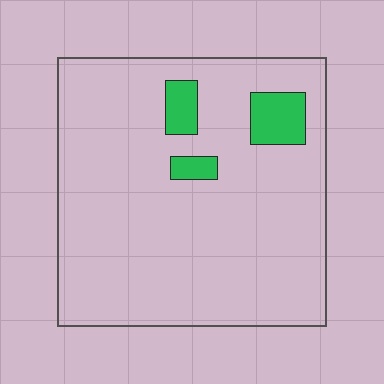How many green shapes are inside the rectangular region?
3.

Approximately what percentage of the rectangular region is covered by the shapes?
Approximately 10%.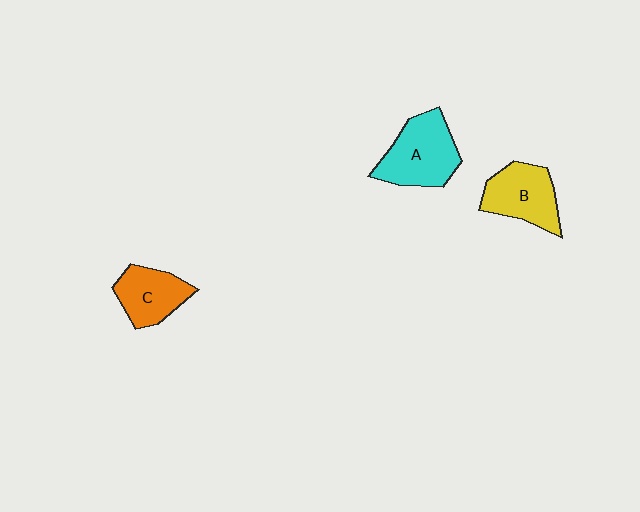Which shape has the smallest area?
Shape C (orange).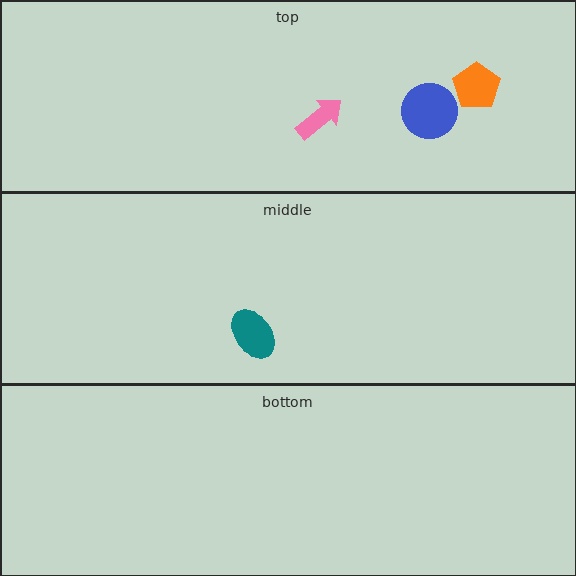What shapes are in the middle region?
The teal ellipse.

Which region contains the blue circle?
The top region.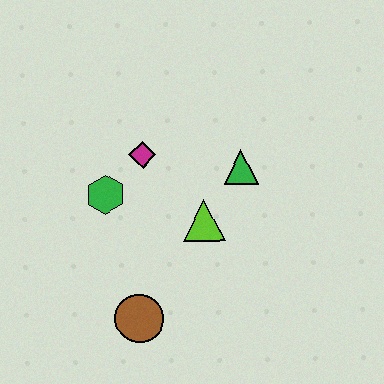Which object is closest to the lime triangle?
The green triangle is closest to the lime triangle.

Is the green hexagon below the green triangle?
Yes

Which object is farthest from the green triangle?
The brown circle is farthest from the green triangle.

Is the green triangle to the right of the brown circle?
Yes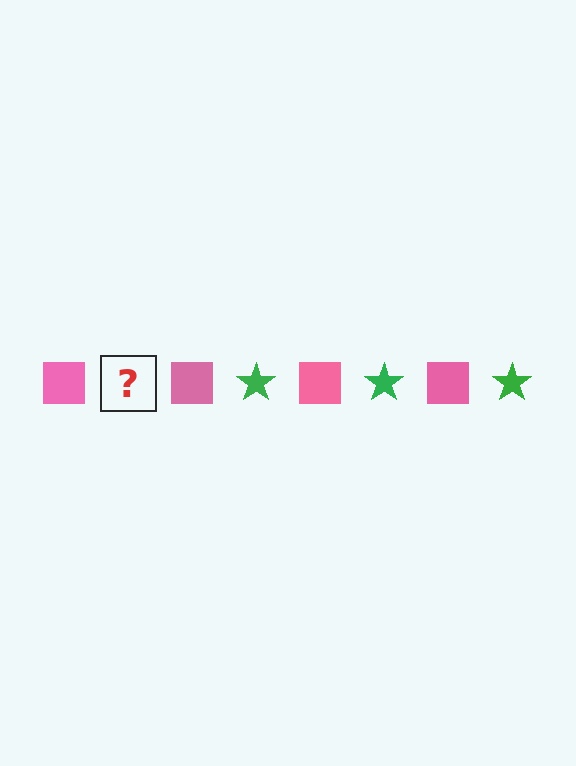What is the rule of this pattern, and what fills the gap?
The rule is that the pattern alternates between pink square and green star. The gap should be filled with a green star.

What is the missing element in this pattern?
The missing element is a green star.